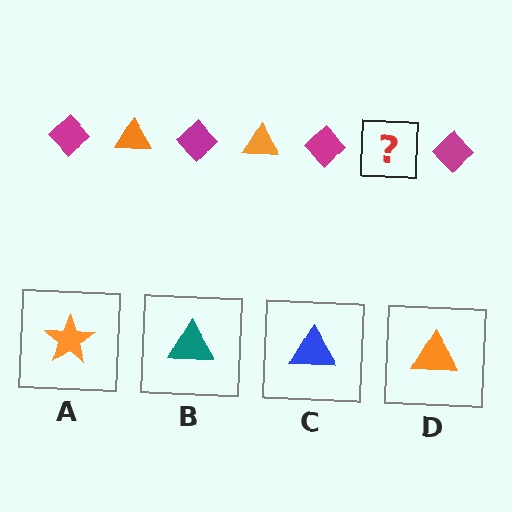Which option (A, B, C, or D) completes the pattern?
D.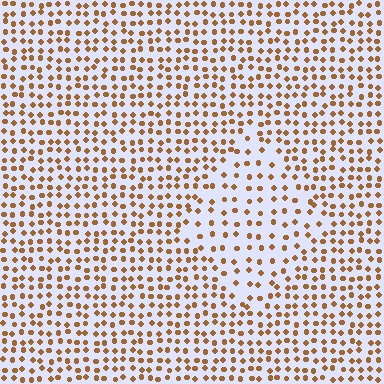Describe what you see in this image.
The image contains small brown elements arranged at two different densities. A diamond-shaped region is visible where the elements are less densely packed than the surrounding area.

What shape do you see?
I see a diamond.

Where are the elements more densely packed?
The elements are more densely packed outside the diamond boundary.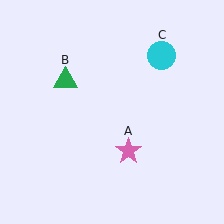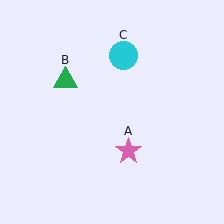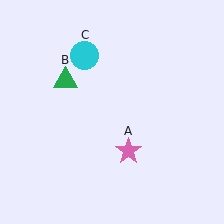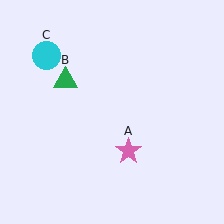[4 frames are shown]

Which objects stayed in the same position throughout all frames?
Pink star (object A) and green triangle (object B) remained stationary.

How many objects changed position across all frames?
1 object changed position: cyan circle (object C).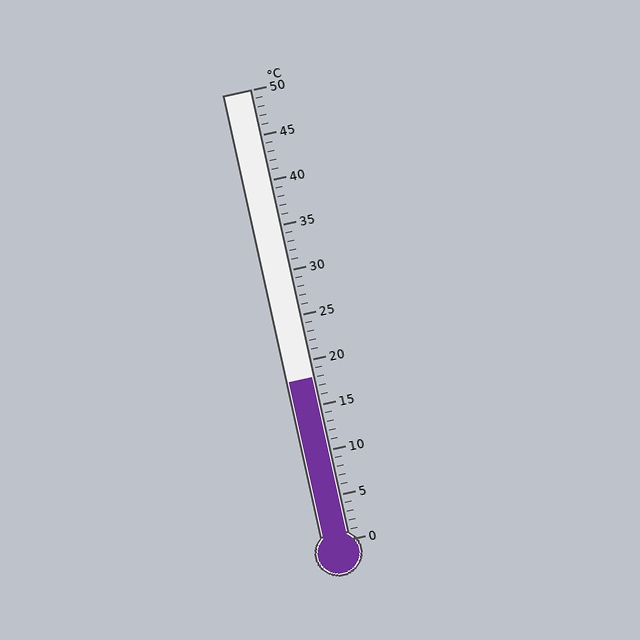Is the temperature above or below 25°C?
The temperature is below 25°C.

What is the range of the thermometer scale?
The thermometer scale ranges from 0°C to 50°C.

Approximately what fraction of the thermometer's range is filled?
The thermometer is filled to approximately 35% of its range.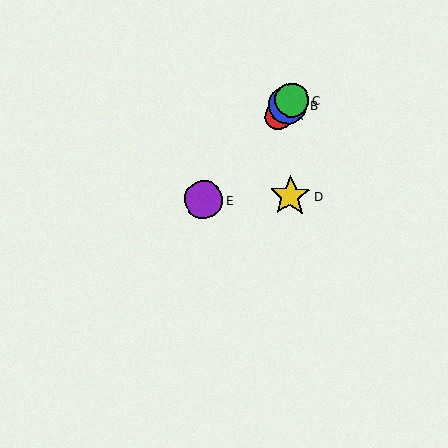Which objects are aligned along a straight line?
Objects A, B, C, E are aligned along a straight line.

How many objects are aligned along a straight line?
4 objects (A, B, C, E) are aligned along a straight line.